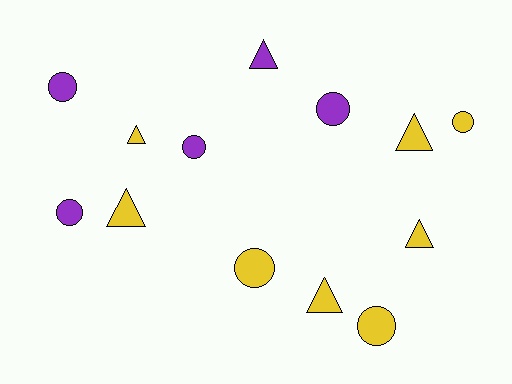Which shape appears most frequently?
Circle, with 7 objects.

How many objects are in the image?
There are 13 objects.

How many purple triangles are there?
There is 1 purple triangle.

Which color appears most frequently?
Yellow, with 8 objects.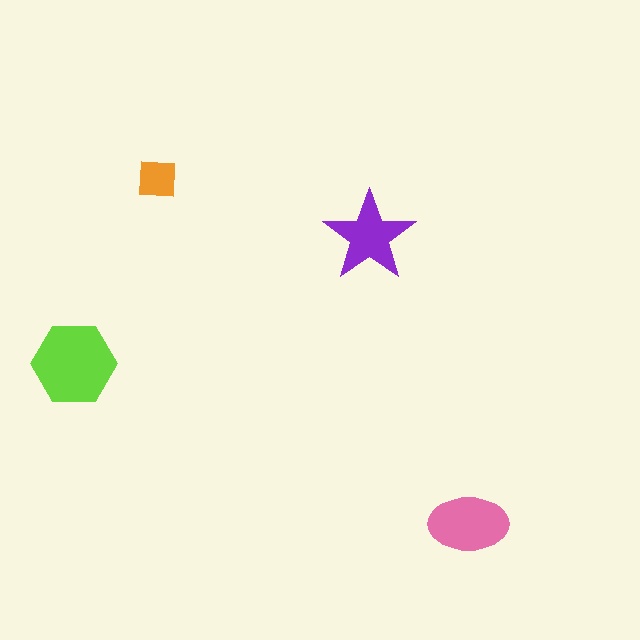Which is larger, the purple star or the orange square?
The purple star.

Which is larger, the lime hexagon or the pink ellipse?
The lime hexagon.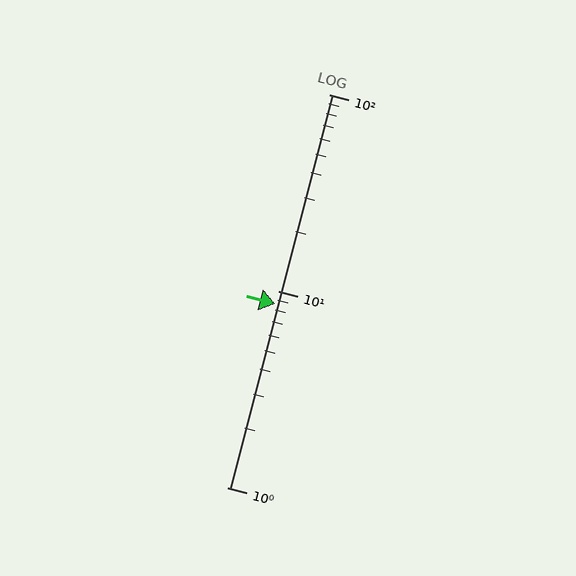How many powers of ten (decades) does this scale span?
The scale spans 2 decades, from 1 to 100.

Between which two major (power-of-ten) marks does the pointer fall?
The pointer is between 1 and 10.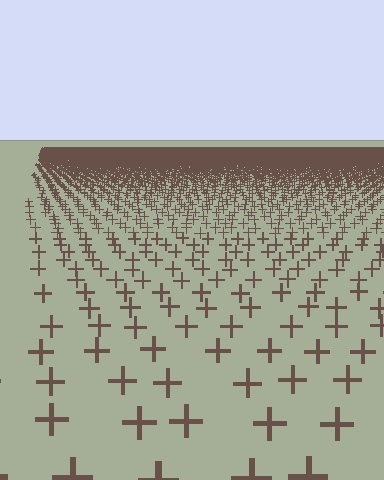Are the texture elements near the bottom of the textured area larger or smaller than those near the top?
Larger. Near the bottom, elements are closer to the viewer and appear at a bigger on-screen size.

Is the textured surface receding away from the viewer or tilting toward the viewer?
The surface is receding away from the viewer. Texture elements get smaller and denser toward the top.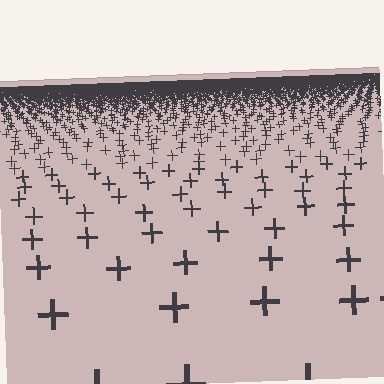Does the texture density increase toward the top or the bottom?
Density increases toward the top.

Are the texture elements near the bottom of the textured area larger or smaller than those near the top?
Larger. Near the bottom, elements are closer to the viewer and appear at a bigger on-screen size.